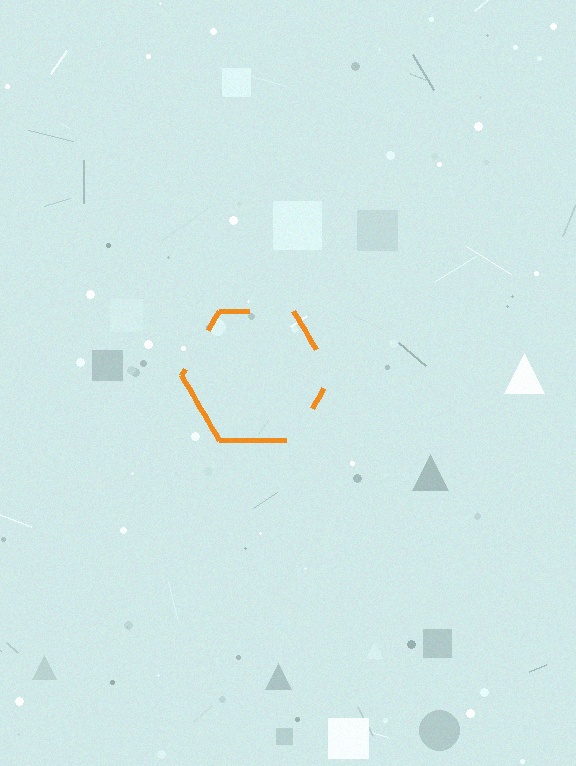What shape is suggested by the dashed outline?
The dashed outline suggests a hexagon.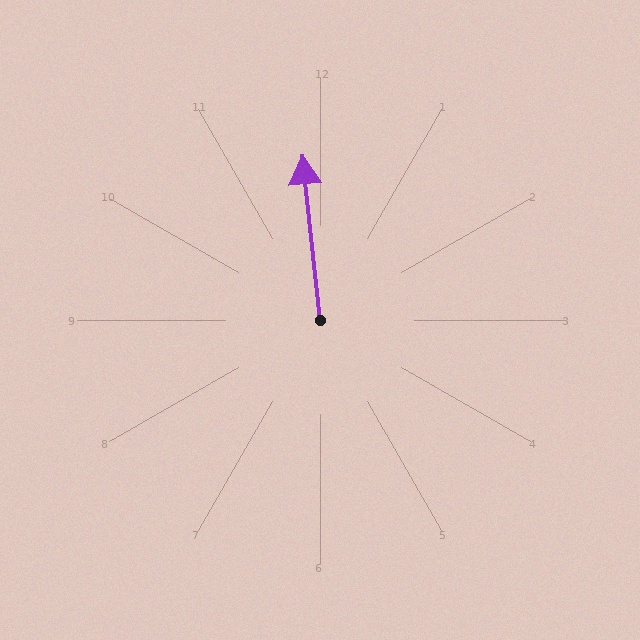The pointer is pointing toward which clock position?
Roughly 12 o'clock.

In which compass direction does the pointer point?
North.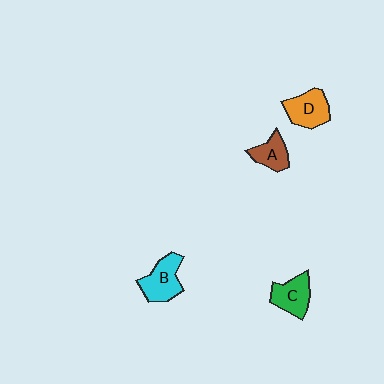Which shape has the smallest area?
Shape A (brown).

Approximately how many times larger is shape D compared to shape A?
Approximately 1.3 times.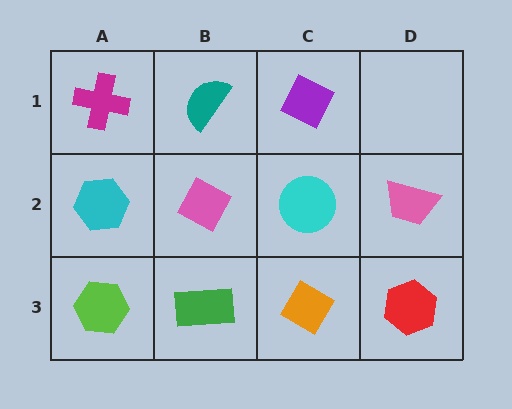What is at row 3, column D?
A red hexagon.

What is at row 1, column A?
A magenta cross.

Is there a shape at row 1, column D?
No, that cell is empty.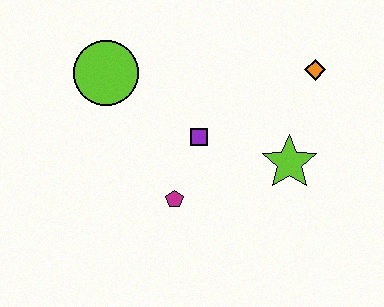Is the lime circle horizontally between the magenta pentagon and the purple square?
No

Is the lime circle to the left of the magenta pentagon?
Yes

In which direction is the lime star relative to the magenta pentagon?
The lime star is to the right of the magenta pentagon.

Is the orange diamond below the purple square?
No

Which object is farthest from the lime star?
The lime circle is farthest from the lime star.